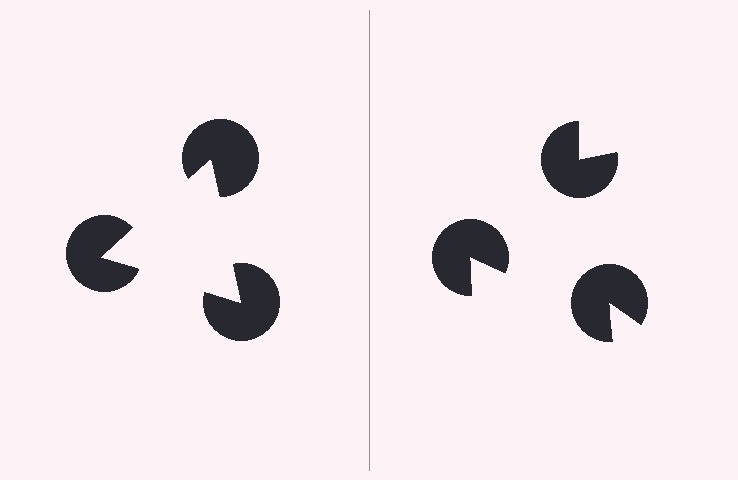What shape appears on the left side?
An illusory triangle.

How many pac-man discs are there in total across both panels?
6 — 3 on each side.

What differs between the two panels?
The pac-man discs are positioned identically on both sides; only the wedge orientations differ. On the left they align to a triangle; on the right they are misaligned.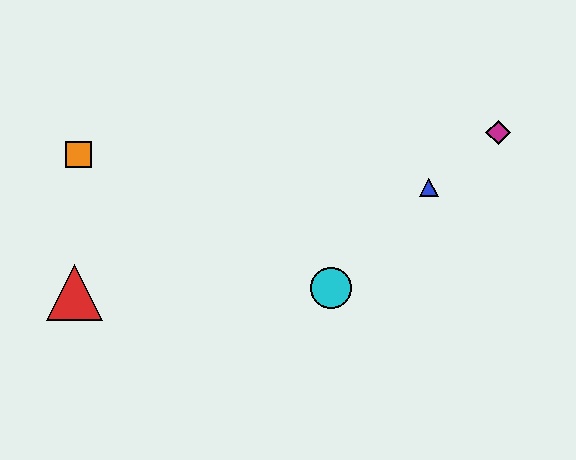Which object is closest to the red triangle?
The orange square is closest to the red triangle.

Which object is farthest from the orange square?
The magenta diamond is farthest from the orange square.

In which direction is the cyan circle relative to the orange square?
The cyan circle is to the right of the orange square.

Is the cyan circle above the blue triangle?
No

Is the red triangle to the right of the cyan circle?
No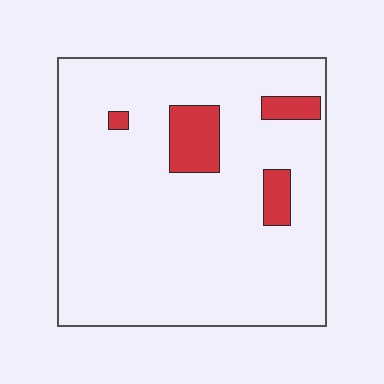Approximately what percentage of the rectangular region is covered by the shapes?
Approximately 10%.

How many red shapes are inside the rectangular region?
4.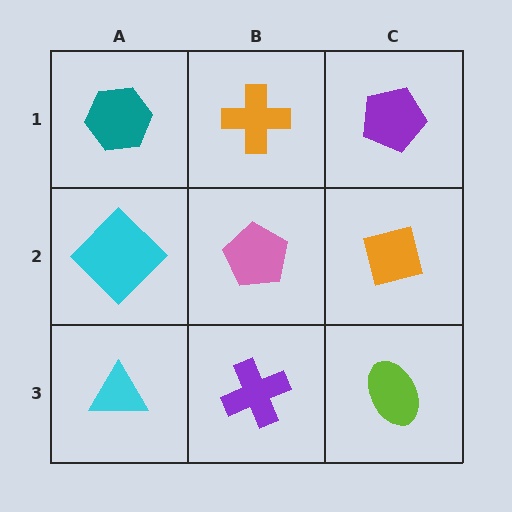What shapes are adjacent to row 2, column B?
An orange cross (row 1, column B), a purple cross (row 3, column B), a cyan diamond (row 2, column A), an orange square (row 2, column C).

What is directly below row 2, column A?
A cyan triangle.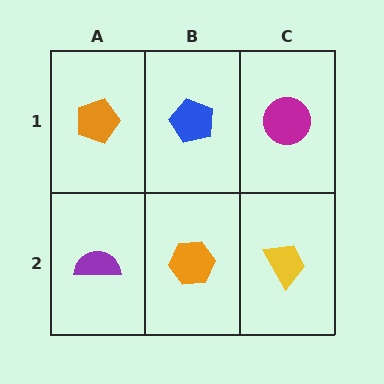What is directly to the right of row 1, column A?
A blue pentagon.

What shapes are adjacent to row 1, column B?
An orange hexagon (row 2, column B), an orange pentagon (row 1, column A), a magenta circle (row 1, column C).